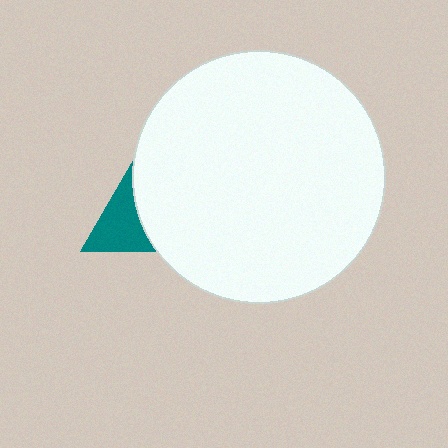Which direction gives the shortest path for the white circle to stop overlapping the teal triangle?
Moving right gives the shortest separation.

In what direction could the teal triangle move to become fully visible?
The teal triangle could move left. That would shift it out from behind the white circle entirely.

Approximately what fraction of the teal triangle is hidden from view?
Roughly 57% of the teal triangle is hidden behind the white circle.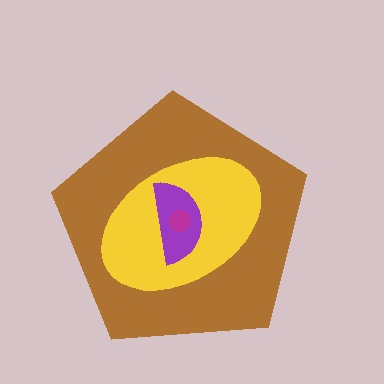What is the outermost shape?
The brown pentagon.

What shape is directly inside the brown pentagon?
The yellow ellipse.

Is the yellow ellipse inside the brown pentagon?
Yes.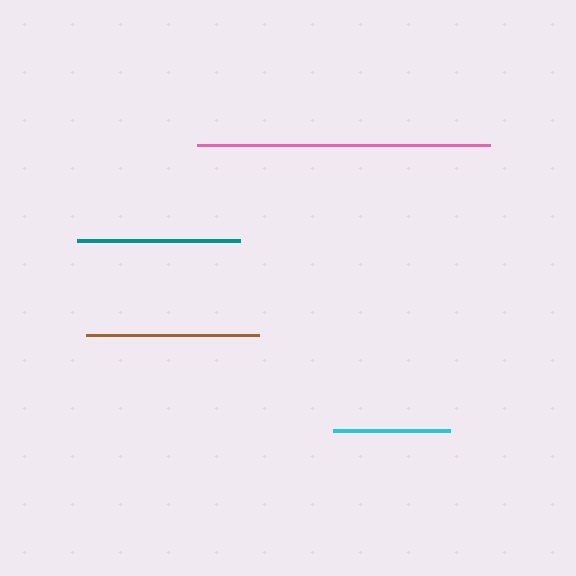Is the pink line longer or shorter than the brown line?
The pink line is longer than the brown line.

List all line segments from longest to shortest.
From longest to shortest: pink, brown, teal, cyan.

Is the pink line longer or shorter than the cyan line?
The pink line is longer than the cyan line.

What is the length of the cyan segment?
The cyan segment is approximately 116 pixels long.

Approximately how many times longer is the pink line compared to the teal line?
The pink line is approximately 1.8 times the length of the teal line.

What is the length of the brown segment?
The brown segment is approximately 173 pixels long.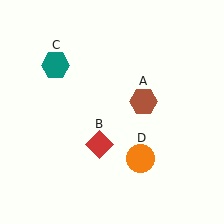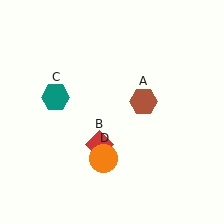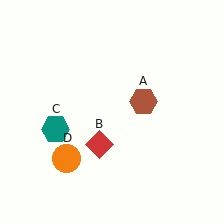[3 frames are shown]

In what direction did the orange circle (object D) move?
The orange circle (object D) moved left.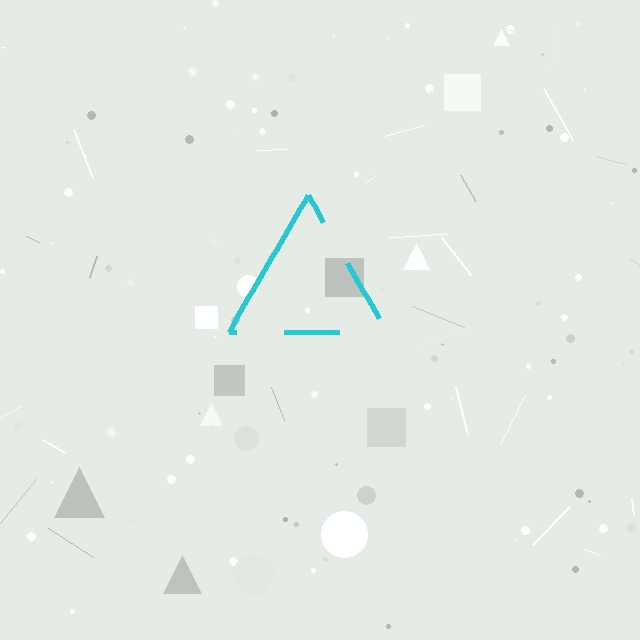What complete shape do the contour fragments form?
The contour fragments form a triangle.